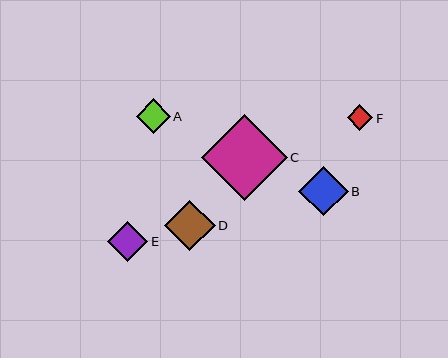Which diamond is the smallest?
Diamond F is the smallest with a size of approximately 26 pixels.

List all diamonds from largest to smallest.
From largest to smallest: C, D, B, E, A, F.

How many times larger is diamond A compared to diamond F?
Diamond A is approximately 1.3 times the size of diamond F.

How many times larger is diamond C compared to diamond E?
Diamond C is approximately 2.1 times the size of diamond E.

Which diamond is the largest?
Diamond C is the largest with a size of approximately 86 pixels.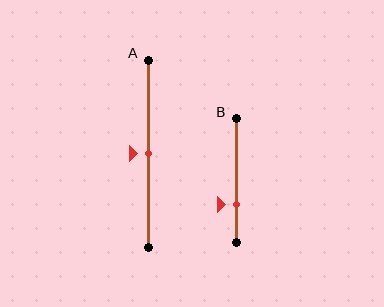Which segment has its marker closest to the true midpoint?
Segment A has its marker closest to the true midpoint.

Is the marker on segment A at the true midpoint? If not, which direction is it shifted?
Yes, the marker on segment A is at the true midpoint.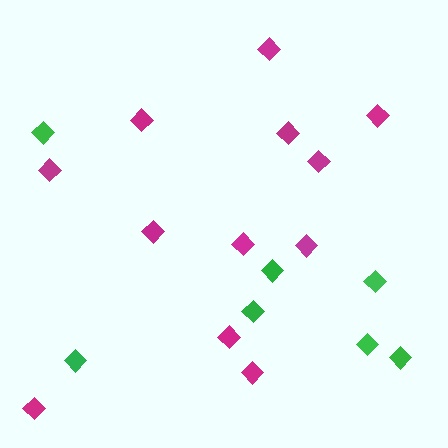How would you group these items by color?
There are 2 groups: one group of magenta diamonds (12) and one group of green diamonds (7).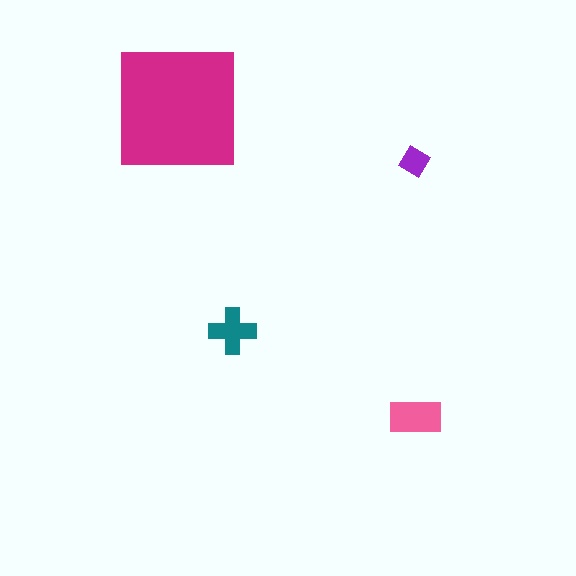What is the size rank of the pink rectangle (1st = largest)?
2nd.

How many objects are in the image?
There are 4 objects in the image.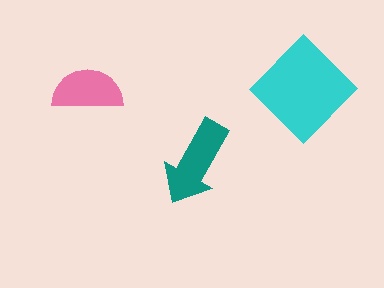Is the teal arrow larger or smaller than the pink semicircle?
Larger.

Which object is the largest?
The cyan diamond.